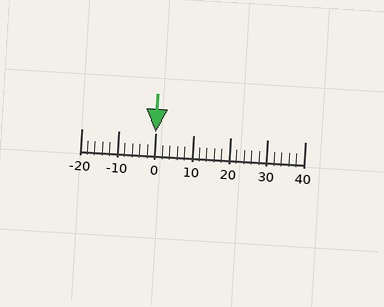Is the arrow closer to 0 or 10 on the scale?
The arrow is closer to 0.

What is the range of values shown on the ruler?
The ruler shows values from -20 to 40.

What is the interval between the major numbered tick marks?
The major tick marks are spaced 10 units apart.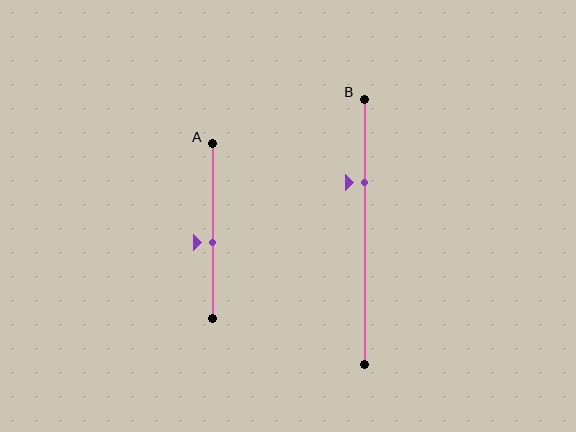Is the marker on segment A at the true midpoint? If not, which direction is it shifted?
No, the marker on segment A is shifted downward by about 6% of the segment length.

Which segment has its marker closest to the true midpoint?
Segment A has its marker closest to the true midpoint.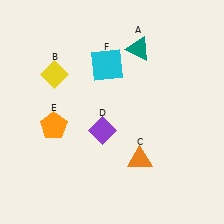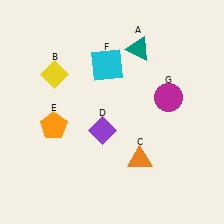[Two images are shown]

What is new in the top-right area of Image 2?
A magenta circle (G) was added in the top-right area of Image 2.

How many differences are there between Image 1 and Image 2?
There is 1 difference between the two images.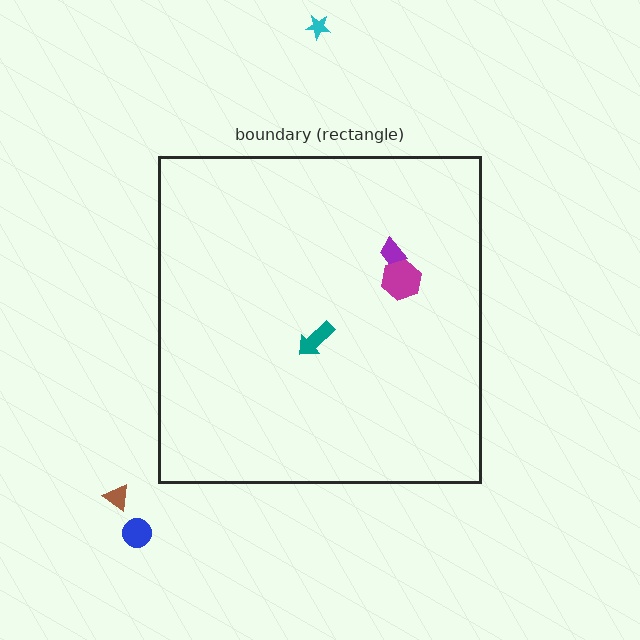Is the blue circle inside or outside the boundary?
Outside.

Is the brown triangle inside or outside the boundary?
Outside.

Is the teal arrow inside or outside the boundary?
Inside.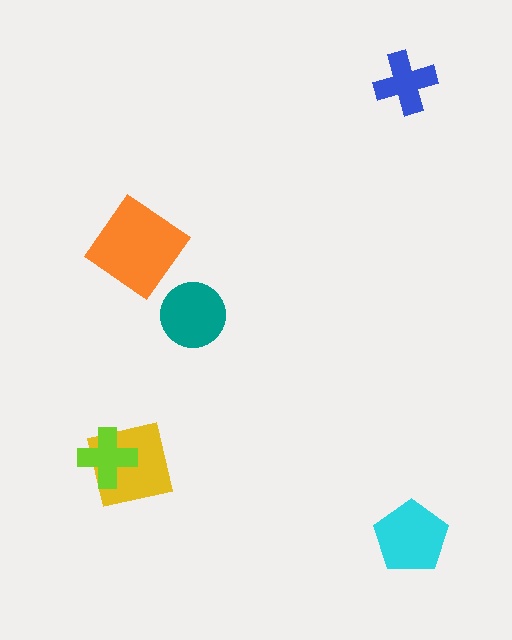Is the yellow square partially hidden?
Yes, it is partially covered by another shape.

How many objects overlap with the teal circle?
0 objects overlap with the teal circle.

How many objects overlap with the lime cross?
1 object overlaps with the lime cross.